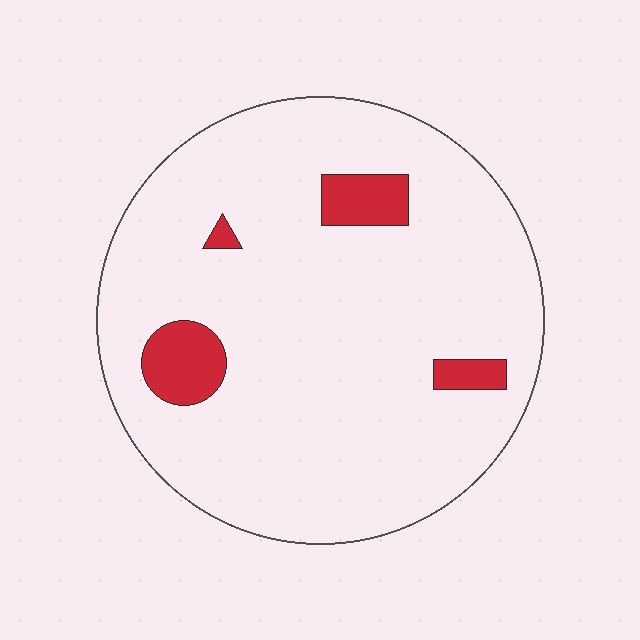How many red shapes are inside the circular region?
4.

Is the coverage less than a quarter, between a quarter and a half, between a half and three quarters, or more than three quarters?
Less than a quarter.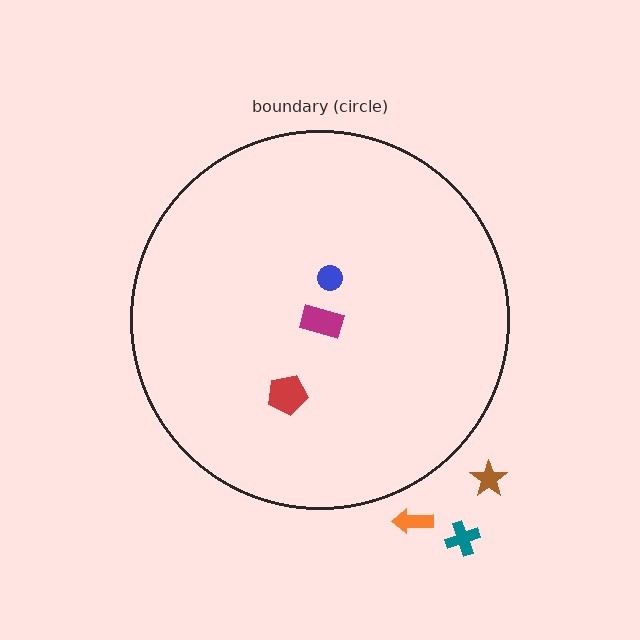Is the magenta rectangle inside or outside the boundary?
Inside.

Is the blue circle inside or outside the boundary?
Inside.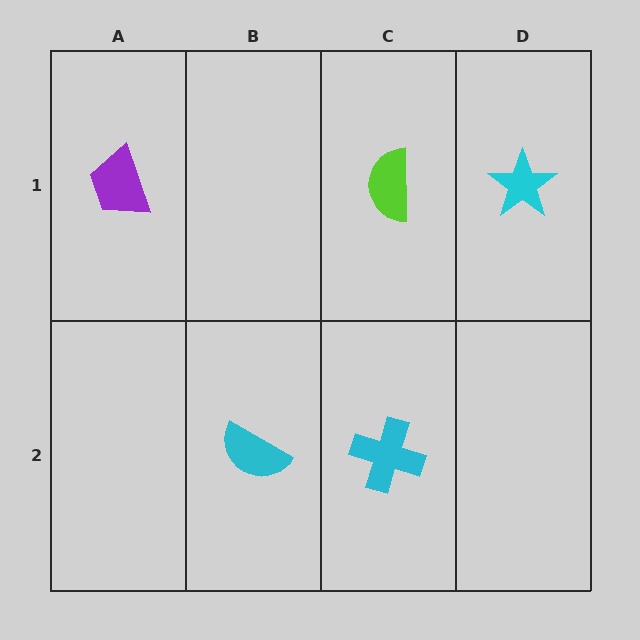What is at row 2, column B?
A cyan semicircle.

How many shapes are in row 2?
2 shapes.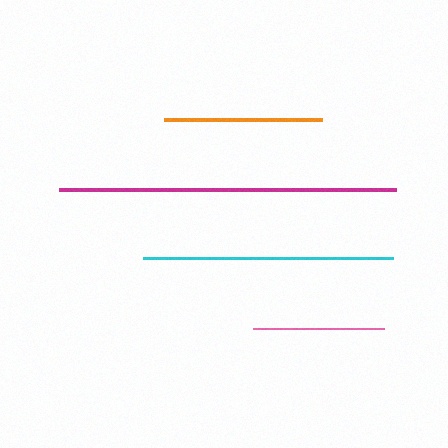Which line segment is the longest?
The magenta line is the longest at approximately 337 pixels.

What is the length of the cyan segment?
The cyan segment is approximately 249 pixels long.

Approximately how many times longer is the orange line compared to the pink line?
The orange line is approximately 1.2 times the length of the pink line.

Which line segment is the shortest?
The pink line is the shortest at approximately 132 pixels.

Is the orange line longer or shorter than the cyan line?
The cyan line is longer than the orange line.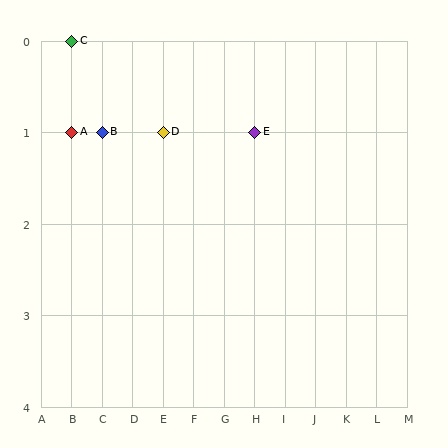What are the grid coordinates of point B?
Point B is at grid coordinates (C, 1).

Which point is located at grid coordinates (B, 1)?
Point A is at (B, 1).